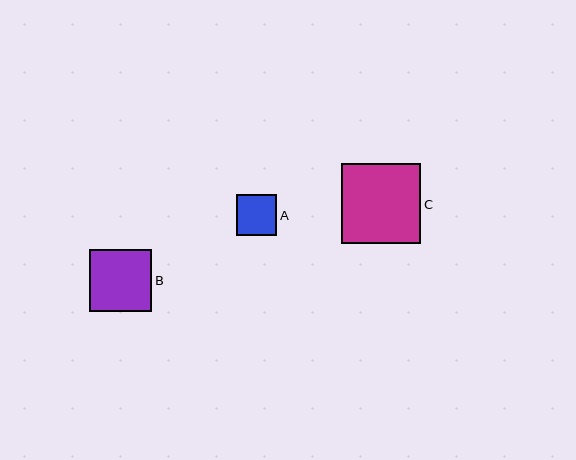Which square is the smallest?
Square A is the smallest with a size of approximately 40 pixels.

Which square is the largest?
Square C is the largest with a size of approximately 80 pixels.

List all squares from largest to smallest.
From largest to smallest: C, B, A.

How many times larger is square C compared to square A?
Square C is approximately 2.0 times the size of square A.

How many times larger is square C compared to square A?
Square C is approximately 2.0 times the size of square A.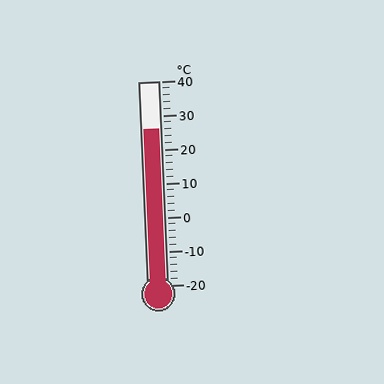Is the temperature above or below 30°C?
The temperature is below 30°C.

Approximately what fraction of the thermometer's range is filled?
The thermometer is filled to approximately 75% of its range.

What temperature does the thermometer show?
The thermometer shows approximately 26°C.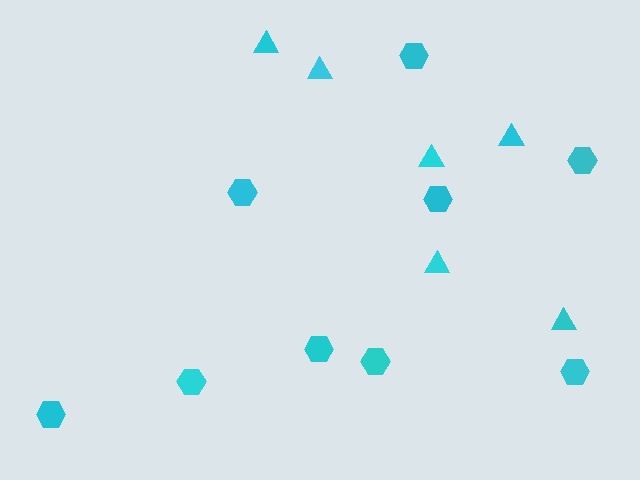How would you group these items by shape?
There are 2 groups: one group of hexagons (9) and one group of triangles (6).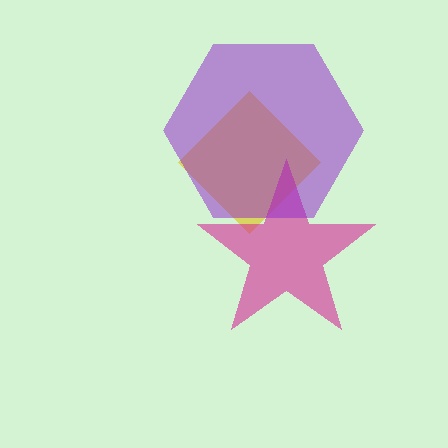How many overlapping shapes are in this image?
There are 3 overlapping shapes in the image.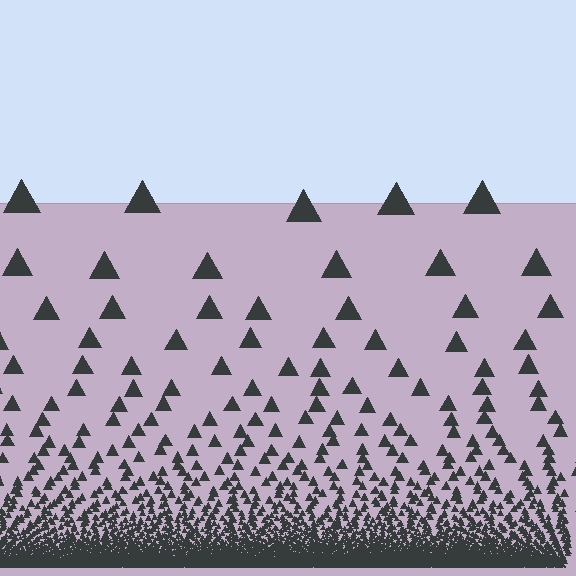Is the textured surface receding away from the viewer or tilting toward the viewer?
The surface appears to tilt toward the viewer. Texture elements get larger and sparser toward the top.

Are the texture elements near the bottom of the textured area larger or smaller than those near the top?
Smaller. The gradient is inverted — elements near the bottom are smaller and denser.